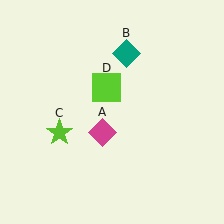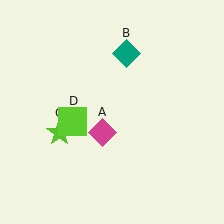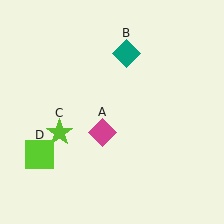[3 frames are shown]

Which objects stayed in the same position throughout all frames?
Magenta diamond (object A) and teal diamond (object B) and lime star (object C) remained stationary.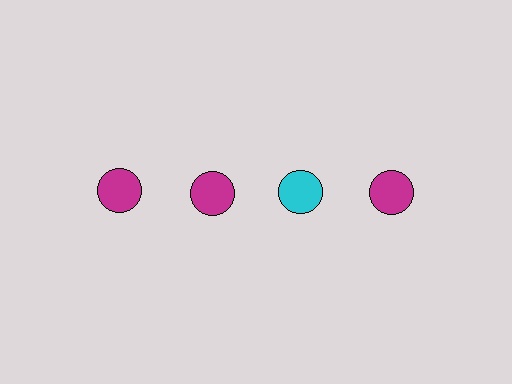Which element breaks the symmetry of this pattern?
The cyan circle in the top row, center column breaks the symmetry. All other shapes are magenta circles.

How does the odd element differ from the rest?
It has a different color: cyan instead of magenta.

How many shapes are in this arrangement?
There are 4 shapes arranged in a grid pattern.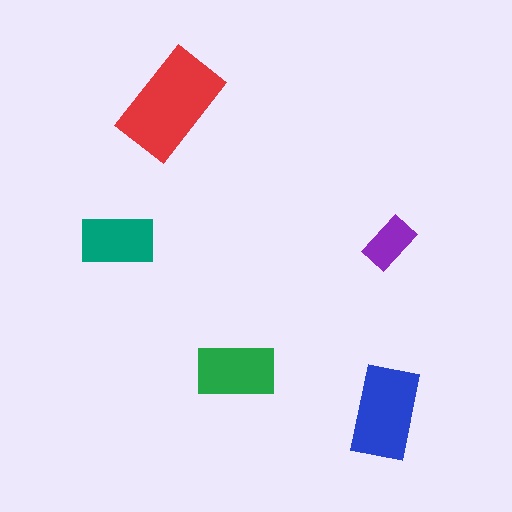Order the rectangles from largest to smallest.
the red one, the blue one, the green one, the teal one, the purple one.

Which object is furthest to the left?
The teal rectangle is leftmost.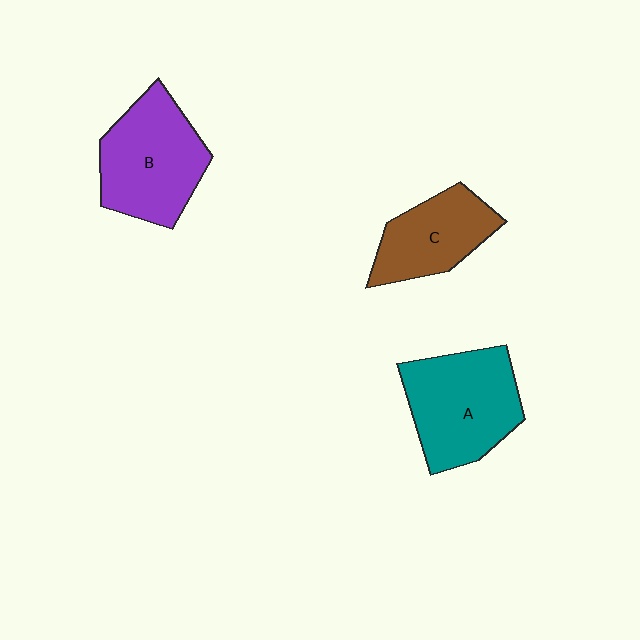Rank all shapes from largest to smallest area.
From largest to smallest: A (teal), B (purple), C (brown).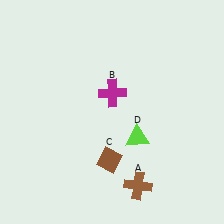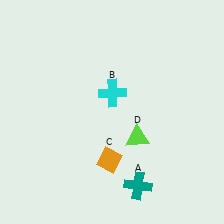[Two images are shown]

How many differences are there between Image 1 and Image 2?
There are 3 differences between the two images.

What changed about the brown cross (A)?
In Image 1, A is brown. In Image 2, it changed to teal.